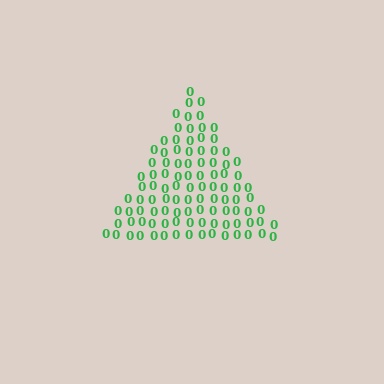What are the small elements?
The small elements are digit 0's.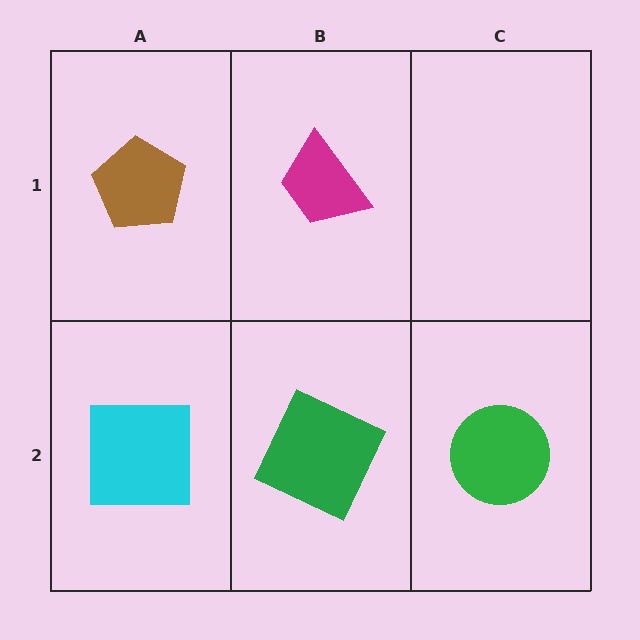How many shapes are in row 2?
3 shapes.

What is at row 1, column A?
A brown pentagon.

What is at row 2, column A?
A cyan square.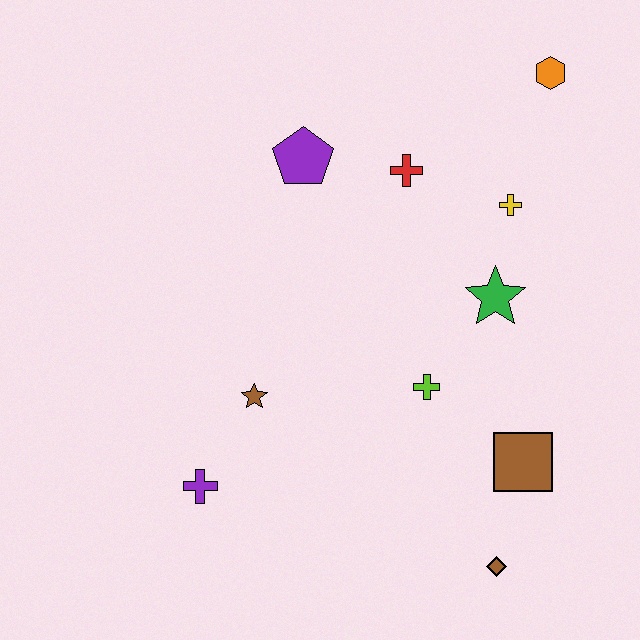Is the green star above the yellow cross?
No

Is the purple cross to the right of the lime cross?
No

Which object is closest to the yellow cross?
The green star is closest to the yellow cross.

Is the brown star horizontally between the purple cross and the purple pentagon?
Yes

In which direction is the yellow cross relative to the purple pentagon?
The yellow cross is to the right of the purple pentagon.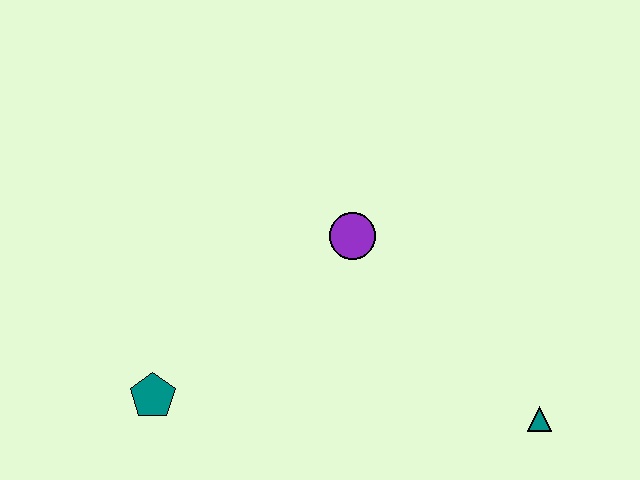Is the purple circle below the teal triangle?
No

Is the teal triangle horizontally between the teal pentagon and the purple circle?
No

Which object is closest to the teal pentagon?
The purple circle is closest to the teal pentagon.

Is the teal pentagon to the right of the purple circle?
No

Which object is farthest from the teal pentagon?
The teal triangle is farthest from the teal pentagon.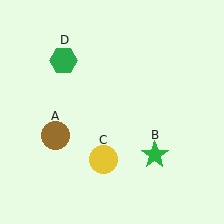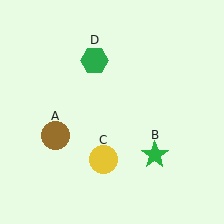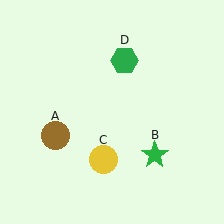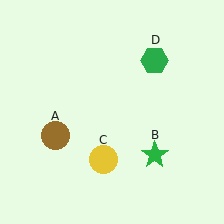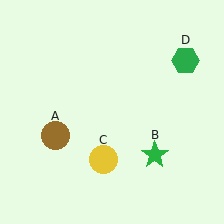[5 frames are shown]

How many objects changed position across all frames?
1 object changed position: green hexagon (object D).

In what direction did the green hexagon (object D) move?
The green hexagon (object D) moved right.